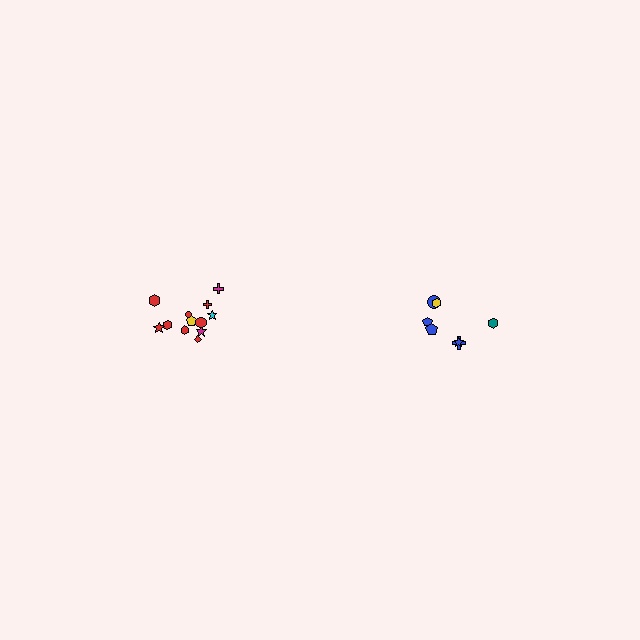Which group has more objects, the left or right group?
The left group.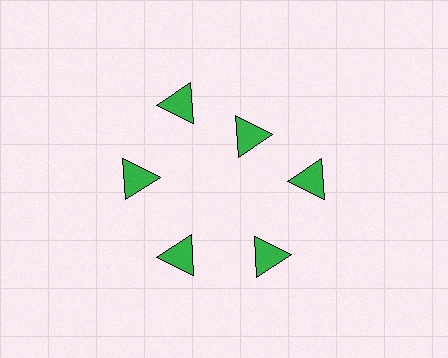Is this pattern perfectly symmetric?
No. The 6 green triangles are arranged in a ring, but one element near the 1 o'clock position is pulled inward toward the center, breaking the 6-fold rotational symmetry.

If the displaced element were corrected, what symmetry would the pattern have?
It would have 6-fold rotational symmetry — the pattern would map onto itself every 60 degrees.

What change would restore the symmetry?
The symmetry would be restored by moving it outward, back onto the ring so that all 6 triangles sit at equal angles and equal distance from the center.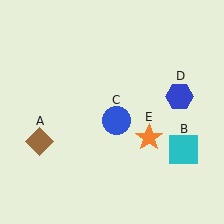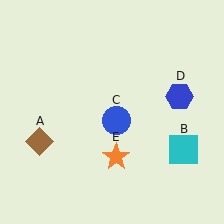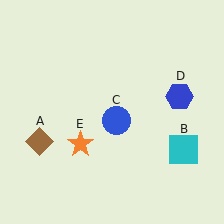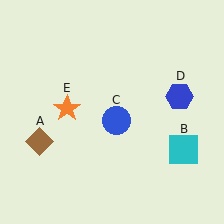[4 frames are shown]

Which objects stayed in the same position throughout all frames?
Brown diamond (object A) and cyan square (object B) and blue circle (object C) and blue hexagon (object D) remained stationary.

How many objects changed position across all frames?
1 object changed position: orange star (object E).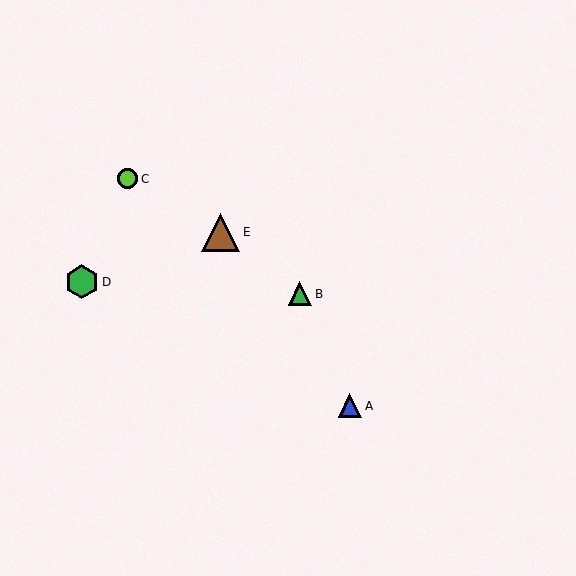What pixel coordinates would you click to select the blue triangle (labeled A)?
Click at (350, 406) to select the blue triangle A.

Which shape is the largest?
The brown triangle (labeled E) is the largest.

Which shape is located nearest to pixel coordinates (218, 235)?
The brown triangle (labeled E) at (221, 232) is nearest to that location.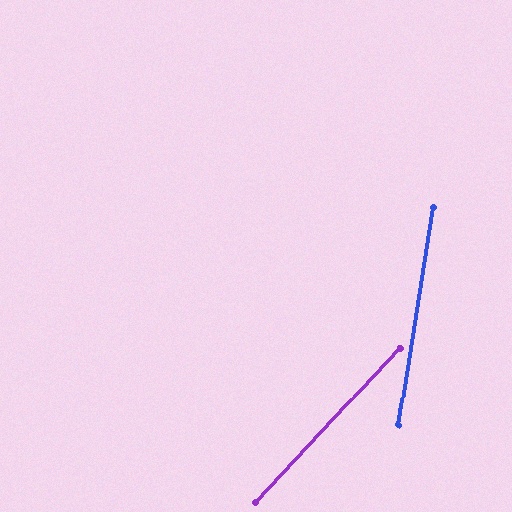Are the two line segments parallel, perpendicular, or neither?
Neither parallel nor perpendicular — they differ by about 34°.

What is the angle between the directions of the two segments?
Approximately 34 degrees.